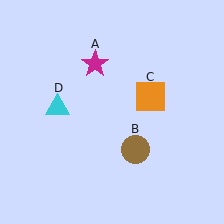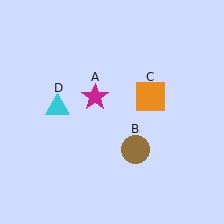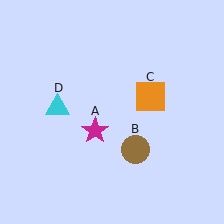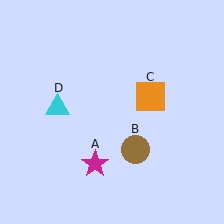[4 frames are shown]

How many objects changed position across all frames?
1 object changed position: magenta star (object A).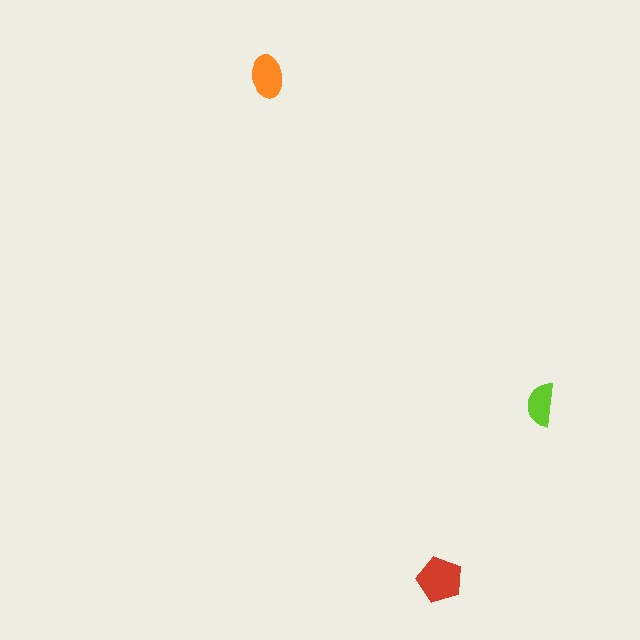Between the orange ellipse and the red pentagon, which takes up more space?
The red pentagon.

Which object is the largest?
The red pentagon.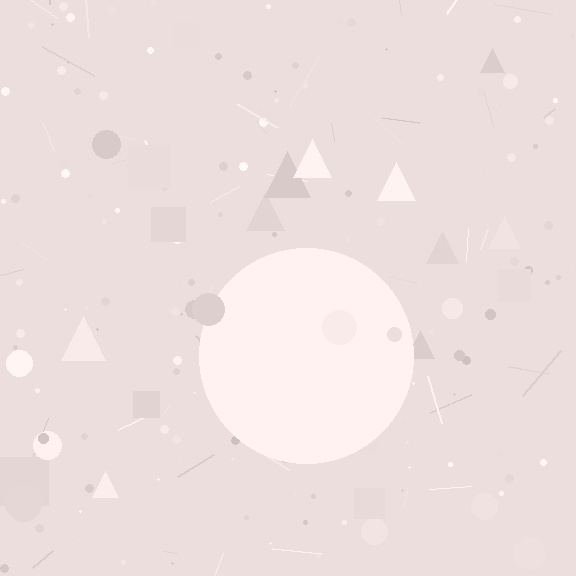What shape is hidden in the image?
A circle is hidden in the image.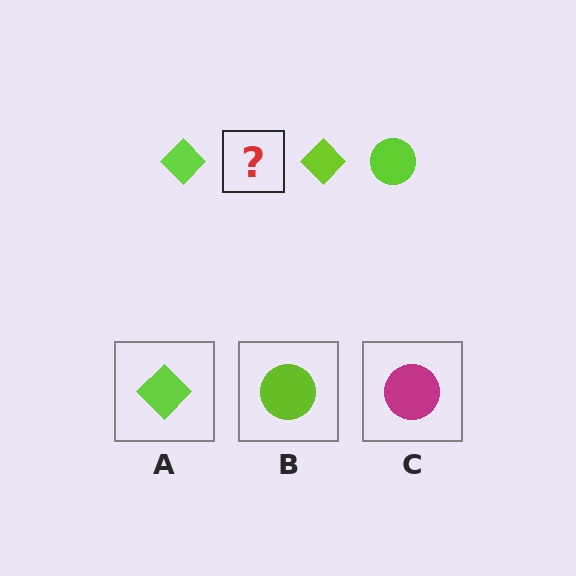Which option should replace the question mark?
Option B.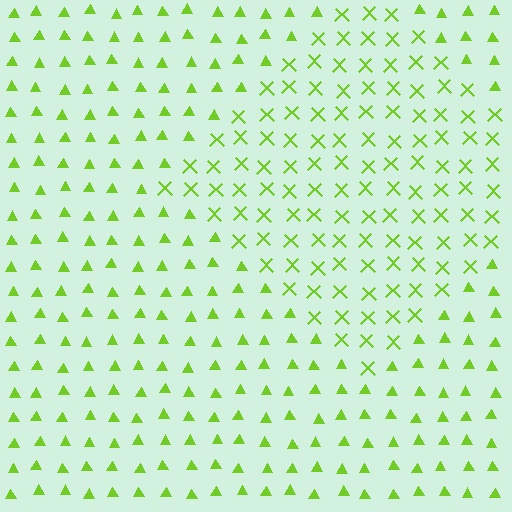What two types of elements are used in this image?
The image uses X marks inside the diamond region and triangles outside it.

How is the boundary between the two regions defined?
The boundary is defined by a change in element shape: X marks inside vs. triangles outside. All elements share the same color and spacing.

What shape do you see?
I see a diamond.